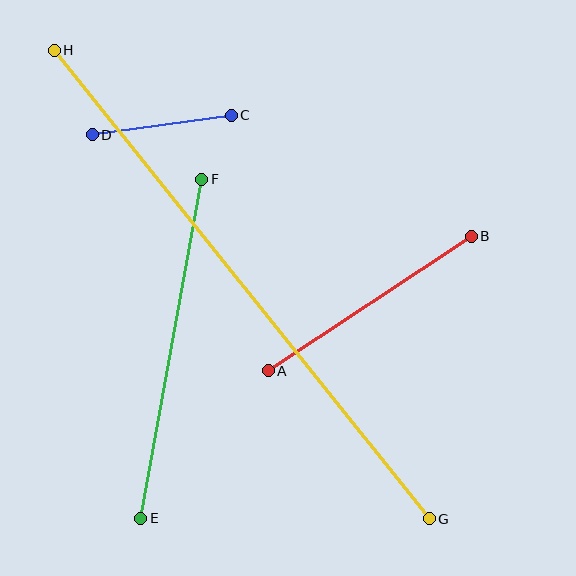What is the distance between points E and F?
The distance is approximately 344 pixels.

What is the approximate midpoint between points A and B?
The midpoint is at approximately (370, 304) pixels.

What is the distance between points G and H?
The distance is approximately 600 pixels.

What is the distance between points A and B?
The distance is approximately 243 pixels.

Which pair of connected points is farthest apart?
Points G and H are farthest apart.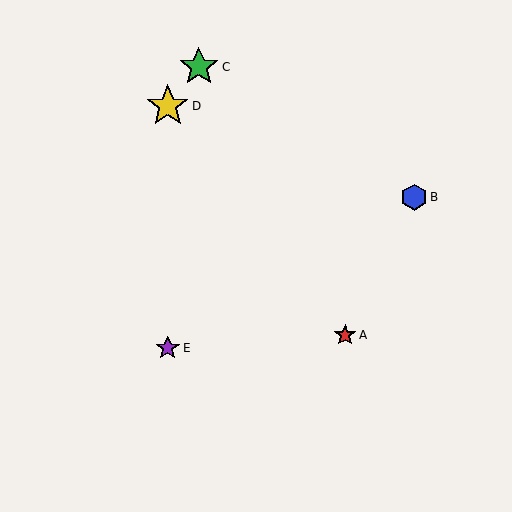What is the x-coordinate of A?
Object A is at x≈345.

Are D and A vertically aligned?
No, D is at x≈168 and A is at x≈345.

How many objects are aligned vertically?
2 objects (D, E) are aligned vertically.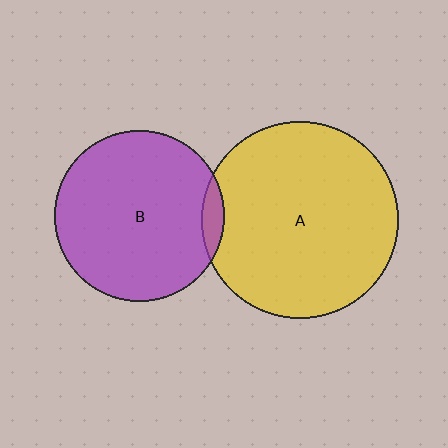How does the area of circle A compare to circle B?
Approximately 1.3 times.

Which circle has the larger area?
Circle A (yellow).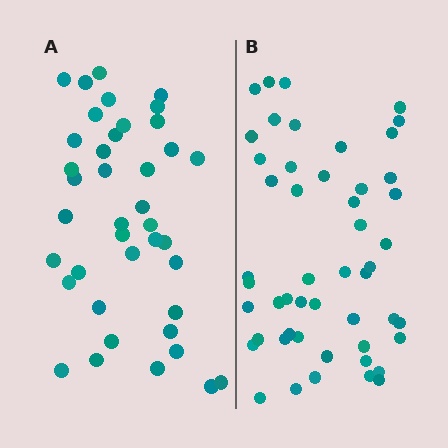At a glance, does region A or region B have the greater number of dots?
Region B (the right region) has more dots.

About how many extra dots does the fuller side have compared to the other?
Region B has roughly 10 or so more dots than region A.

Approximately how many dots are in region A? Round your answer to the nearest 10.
About 40 dots.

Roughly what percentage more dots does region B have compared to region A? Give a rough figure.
About 25% more.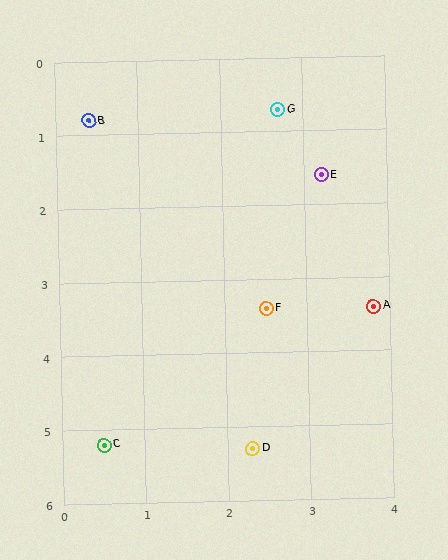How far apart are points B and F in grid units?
Points B and F are about 3.3 grid units apart.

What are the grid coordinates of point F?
Point F is at approximately (2.5, 3.4).